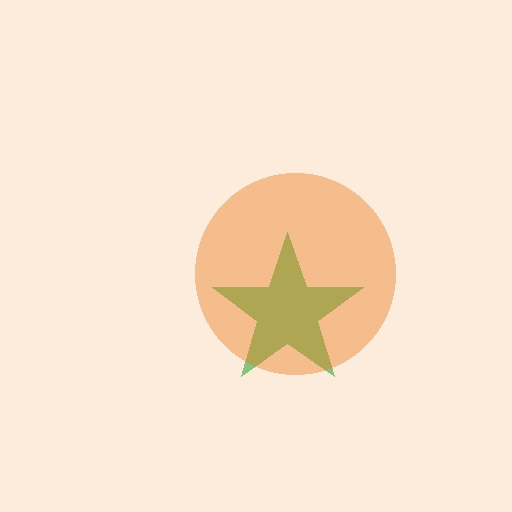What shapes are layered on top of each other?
The layered shapes are: a green star, an orange circle.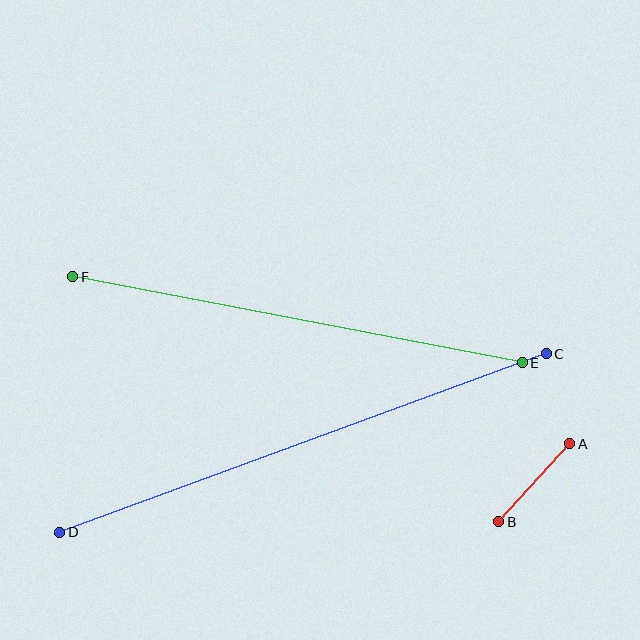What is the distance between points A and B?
The distance is approximately 105 pixels.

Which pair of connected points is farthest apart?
Points C and D are farthest apart.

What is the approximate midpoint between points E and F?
The midpoint is at approximately (298, 320) pixels.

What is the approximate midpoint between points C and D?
The midpoint is at approximately (303, 443) pixels.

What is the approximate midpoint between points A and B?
The midpoint is at approximately (534, 483) pixels.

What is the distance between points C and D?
The distance is approximately 518 pixels.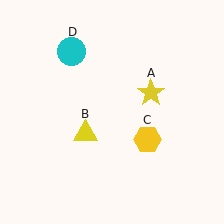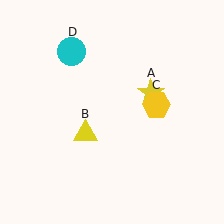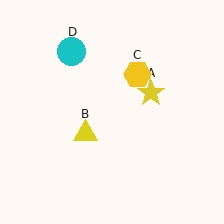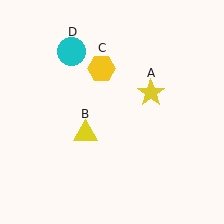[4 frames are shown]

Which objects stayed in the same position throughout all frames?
Yellow star (object A) and yellow triangle (object B) and cyan circle (object D) remained stationary.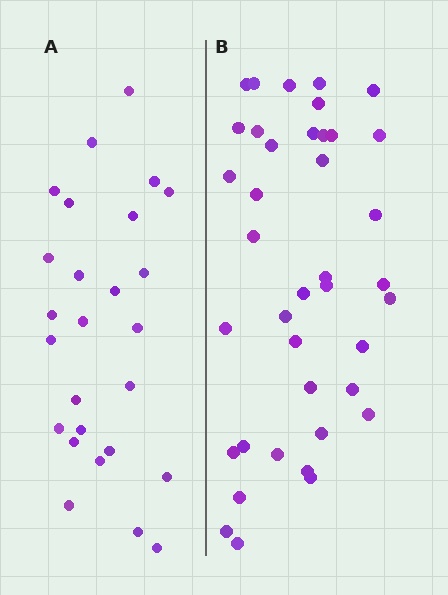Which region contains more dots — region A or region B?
Region B (the right region) has more dots.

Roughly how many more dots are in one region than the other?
Region B has approximately 15 more dots than region A.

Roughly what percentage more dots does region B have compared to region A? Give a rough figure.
About 50% more.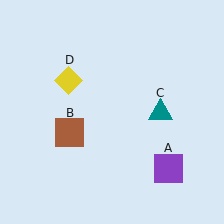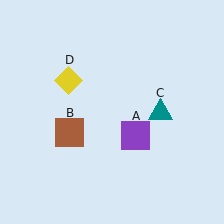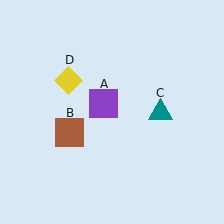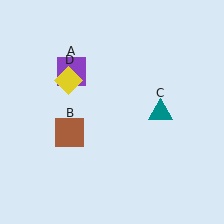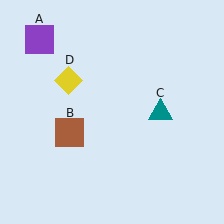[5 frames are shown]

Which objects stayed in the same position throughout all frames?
Brown square (object B) and teal triangle (object C) and yellow diamond (object D) remained stationary.